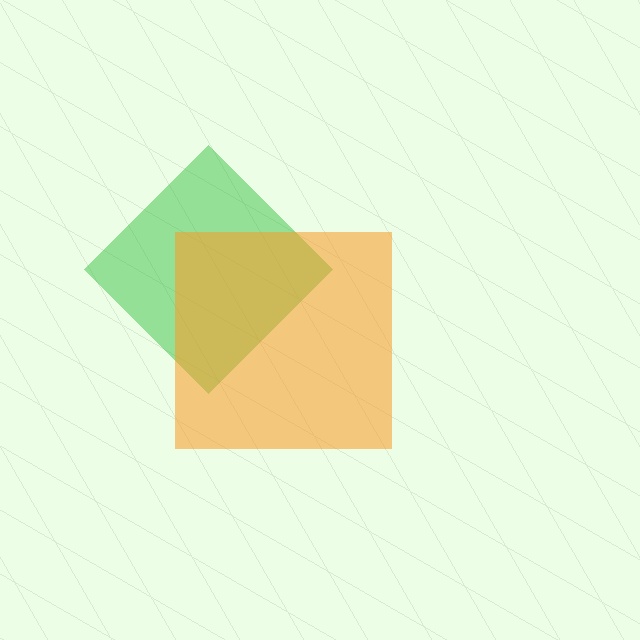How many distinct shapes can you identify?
There are 2 distinct shapes: a green diamond, an orange square.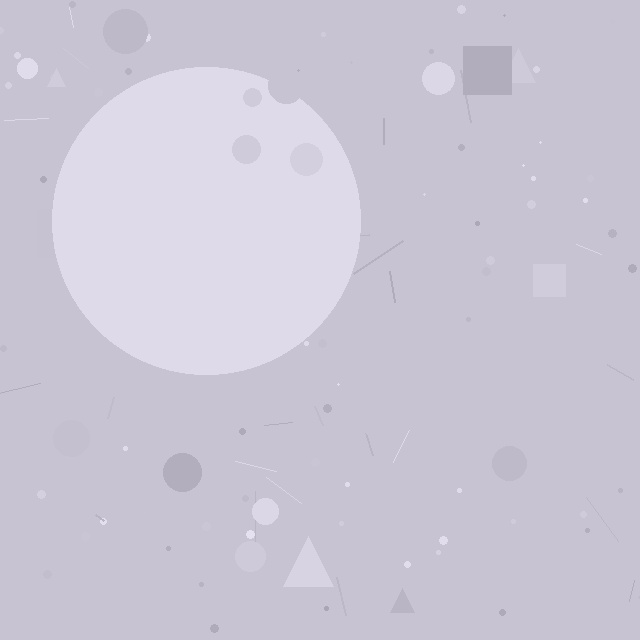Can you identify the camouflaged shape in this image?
The camouflaged shape is a circle.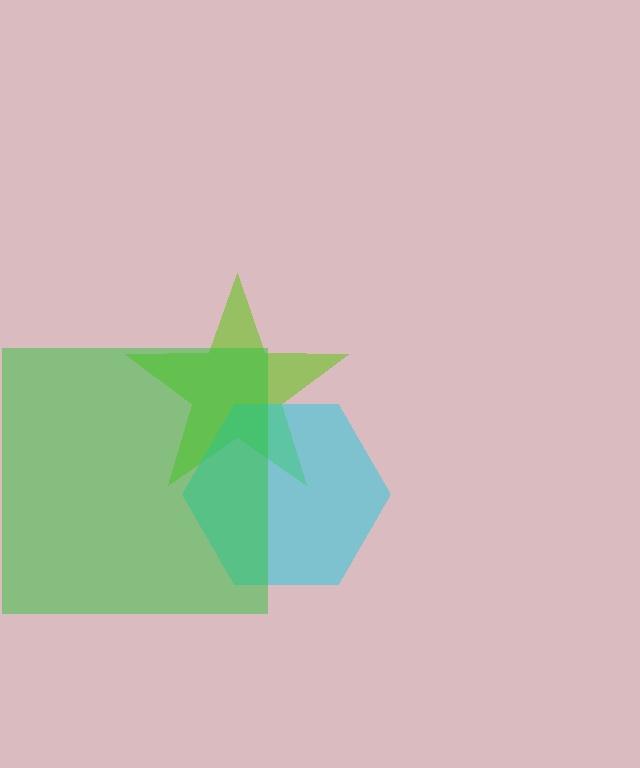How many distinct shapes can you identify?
There are 3 distinct shapes: a lime star, a cyan hexagon, a green square.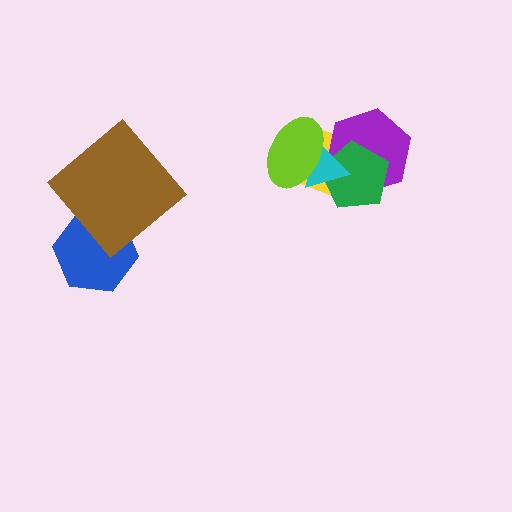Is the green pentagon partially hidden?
Yes, it is partially covered by another shape.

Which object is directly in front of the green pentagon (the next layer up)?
The cyan triangle is directly in front of the green pentagon.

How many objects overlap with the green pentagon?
4 objects overlap with the green pentagon.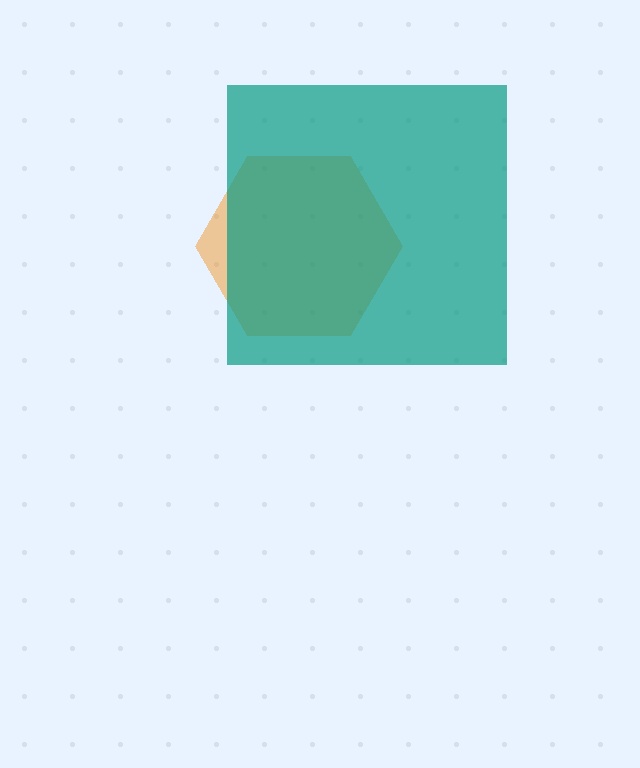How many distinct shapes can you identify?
There are 2 distinct shapes: an orange hexagon, a teal square.